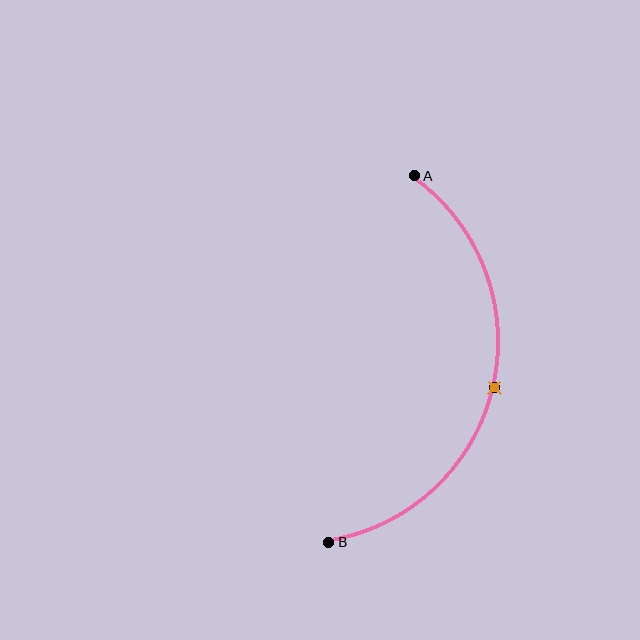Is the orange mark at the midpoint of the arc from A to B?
Yes. The orange mark lies on the arc at equal arc-length from both A and B — it is the arc midpoint.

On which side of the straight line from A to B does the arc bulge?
The arc bulges to the right of the straight line connecting A and B.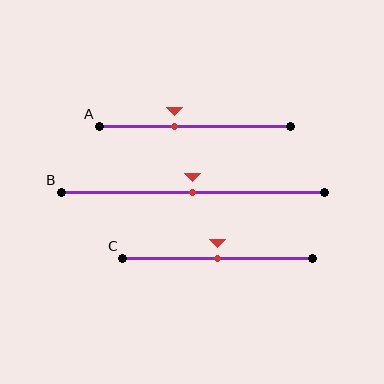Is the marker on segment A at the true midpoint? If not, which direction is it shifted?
No, the marker on segment A is shifted to the left by about 10% of the segment length.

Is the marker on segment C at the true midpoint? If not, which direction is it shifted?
Yes, the marker on segment C is at the true midpoint.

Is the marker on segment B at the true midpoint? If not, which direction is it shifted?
Yes, the marker on segment B is at the true midpoint.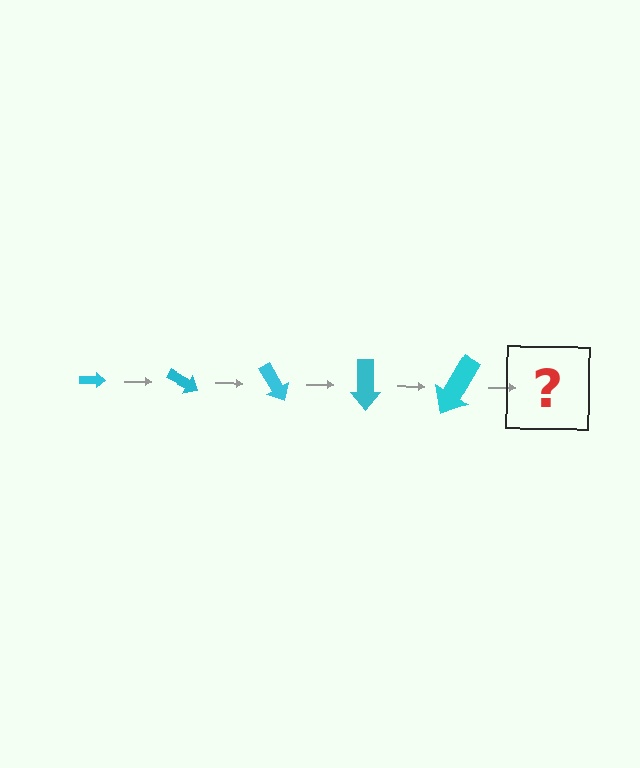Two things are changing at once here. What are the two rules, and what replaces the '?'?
The two rules are that the arrow grows larger each step and it rotates 30 degrees each step. The '?' should be an arrow, larger than the previous one and rotated 150 degrees from the start.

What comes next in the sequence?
The next element should be an arrow, larger than the previous one and rotated 150 degrees from the start.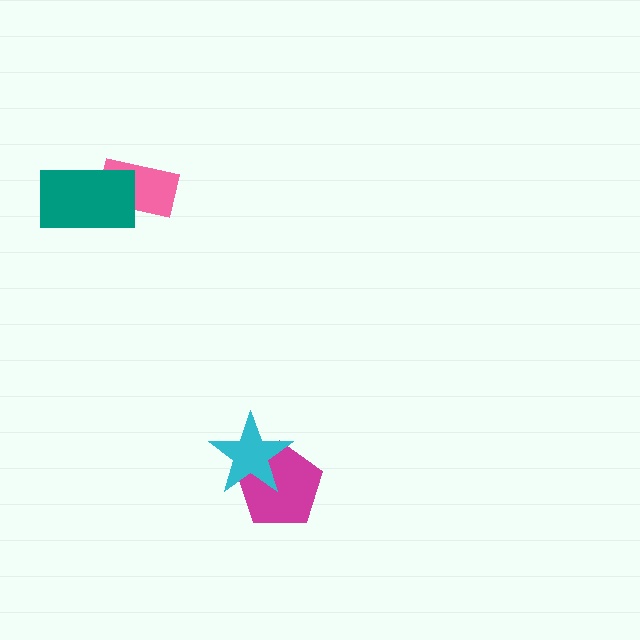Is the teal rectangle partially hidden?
No, no other shape covers it.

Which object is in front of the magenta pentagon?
The cyan star is in front of the magenta pentagon.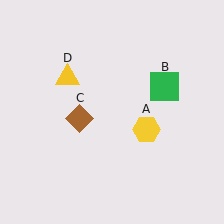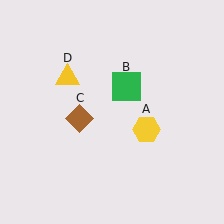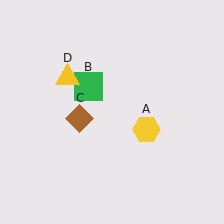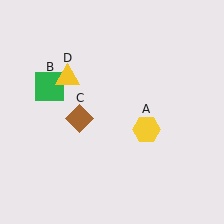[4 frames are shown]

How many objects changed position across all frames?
1 object changed position: green square (object B).